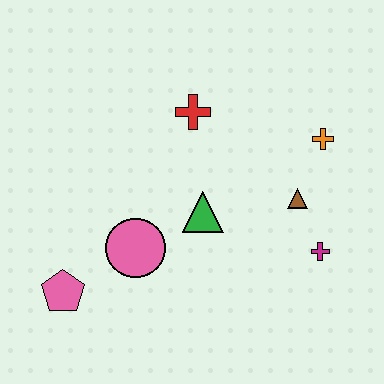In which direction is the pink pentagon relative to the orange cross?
The pink pentagon is to the left of the orange cross.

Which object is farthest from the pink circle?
The orange cross is farthest from the pink circle.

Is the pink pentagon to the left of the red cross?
Yes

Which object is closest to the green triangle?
The pink circle is closest to the green triangle.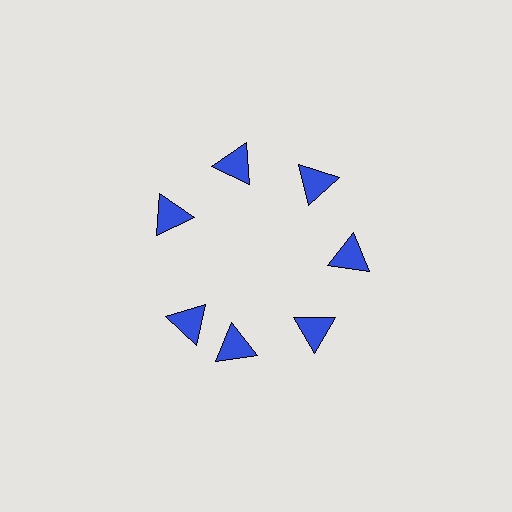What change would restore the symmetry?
The symmetry would be restored by rotating it back into even spacing with its neighbors so that all 7 triangles sit at equal angles and equal distance from the center.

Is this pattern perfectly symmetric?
No. The 7 blue triangles are arranged in a ring, but one element near the 8 o'clock position is rotated out of alignment along the ring, breaking the 7-fold rotational symmetry.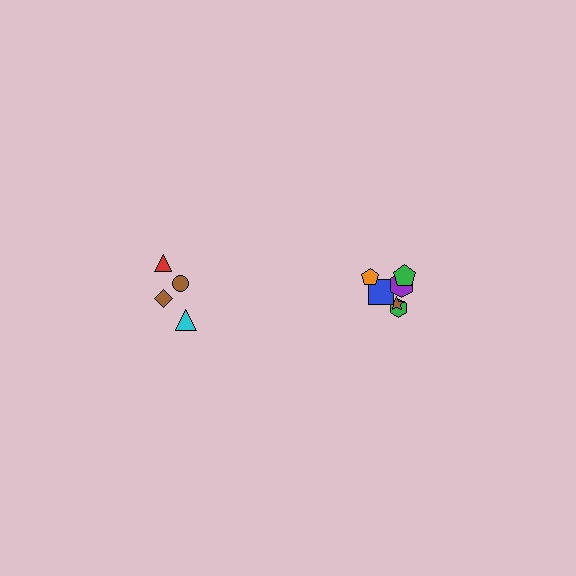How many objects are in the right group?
There are 6 objects.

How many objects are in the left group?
There are 4 objects.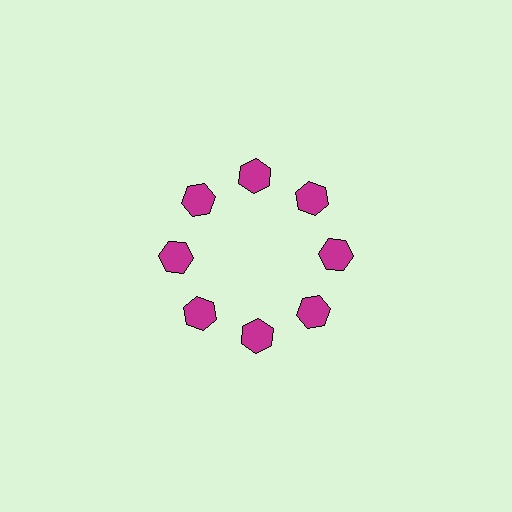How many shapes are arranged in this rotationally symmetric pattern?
There are 8 shapes, arranged in 8 groups of 1.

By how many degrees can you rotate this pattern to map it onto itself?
The pattern maps onto itself every 45 degrees of rotation.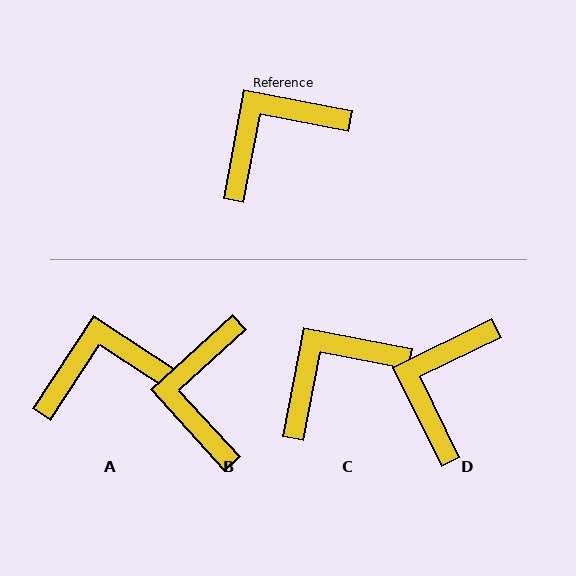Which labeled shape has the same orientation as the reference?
C.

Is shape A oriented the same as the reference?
No, it is off by about 23 degrees.